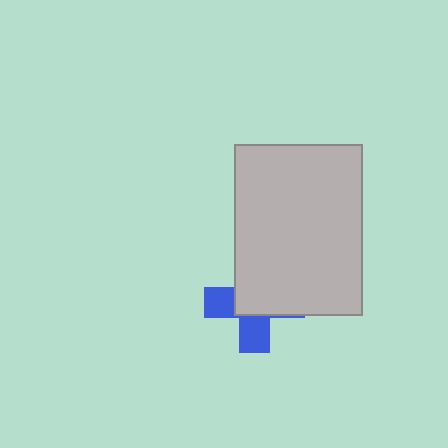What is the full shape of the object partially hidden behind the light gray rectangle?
The partially hidden object is a blue cross.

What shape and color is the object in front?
The object in front is a light gray rectangle.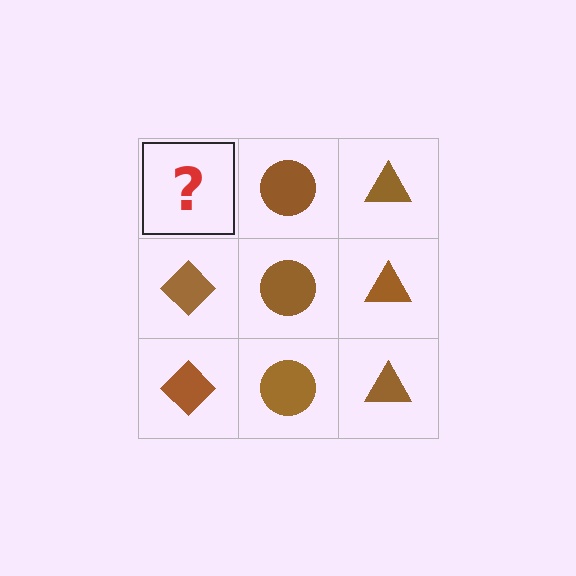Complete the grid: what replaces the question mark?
The question mark should be replaced with a brown diamond.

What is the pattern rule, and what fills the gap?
The rule is that each column has a consistent shape. The gap should be filled with a brown diamond.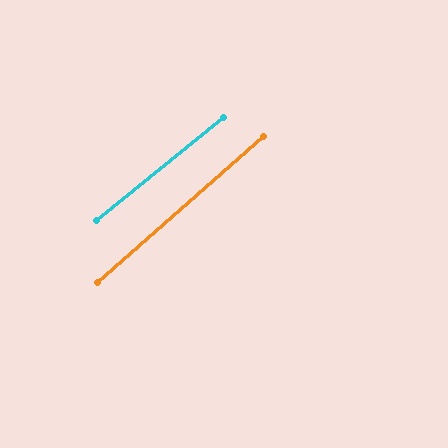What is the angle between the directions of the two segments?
Approximately 2 degrees.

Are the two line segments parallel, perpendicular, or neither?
Parallel — their directions differ by only 1.9°.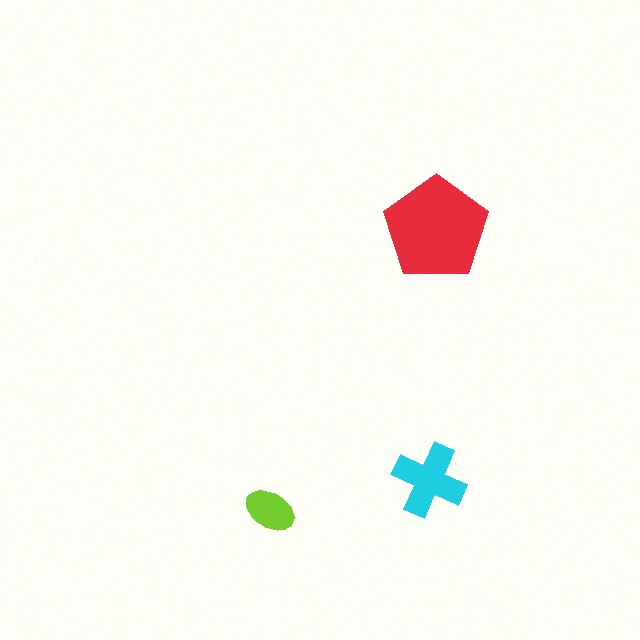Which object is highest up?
The red pentagon is topmost.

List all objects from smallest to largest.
The lime ellipse, the cyan cross, the red pentagon.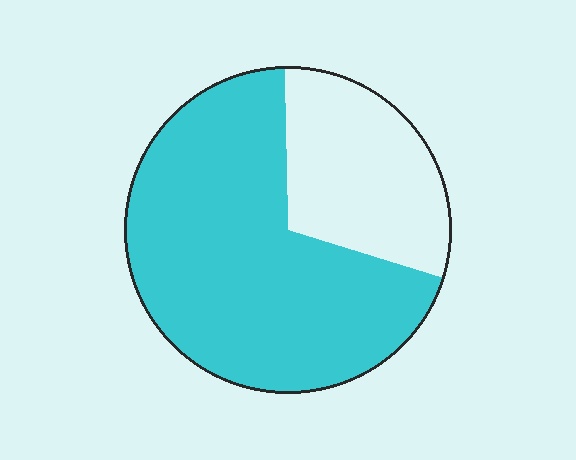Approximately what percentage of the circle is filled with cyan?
Approximately 70%.